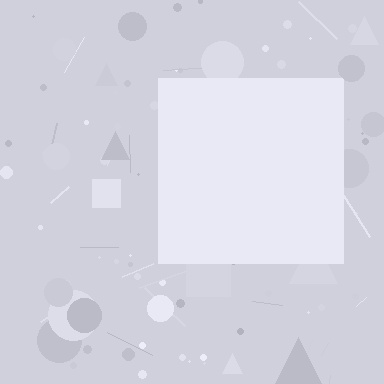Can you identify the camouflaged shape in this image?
The camouflaged shape is a square.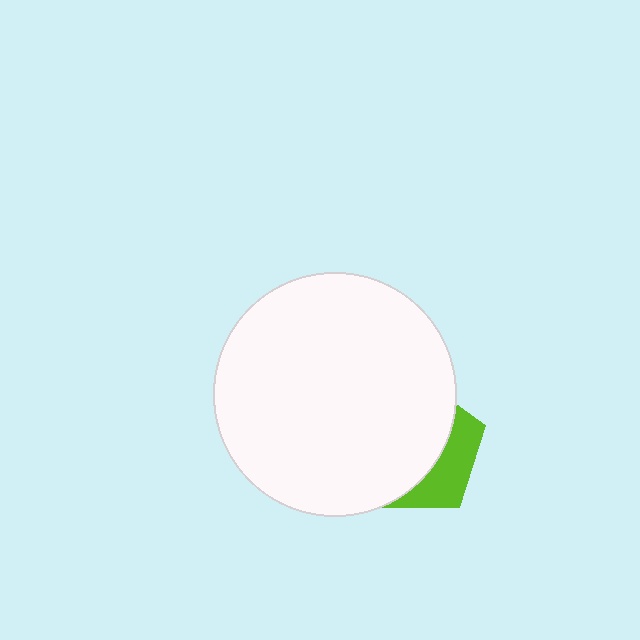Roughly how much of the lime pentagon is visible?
A small part of it is visible (roughly 31%).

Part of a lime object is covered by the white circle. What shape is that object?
It is a pentagon.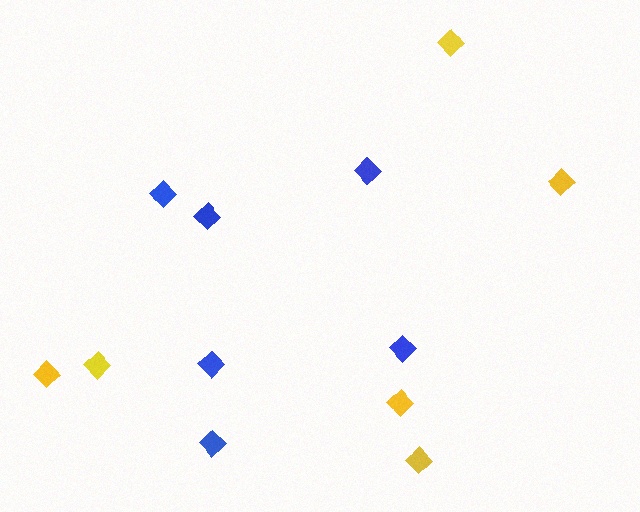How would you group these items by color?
There are 2 groups: one group of blue diamonds (6) and one group of yellow diamonds (6).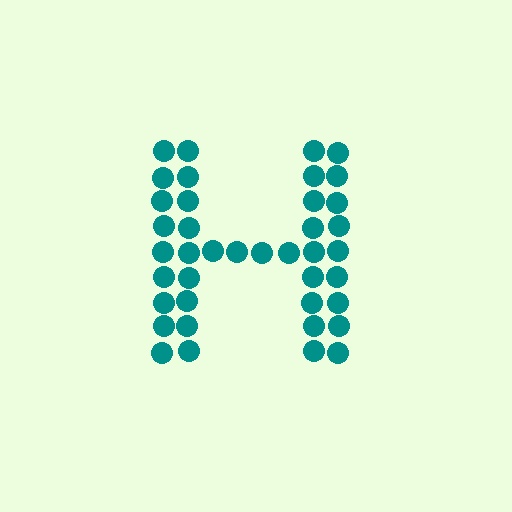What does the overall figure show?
The overall figure shows the letter H.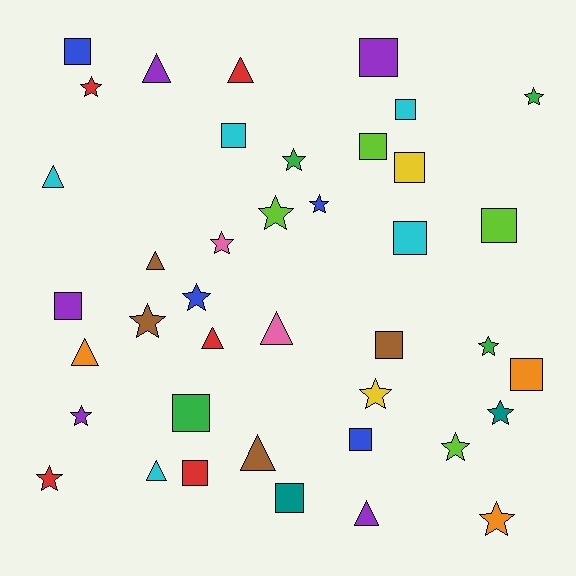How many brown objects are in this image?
There are 4 brown objects.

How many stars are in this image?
There are 15 stars.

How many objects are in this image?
There are 40 objects.